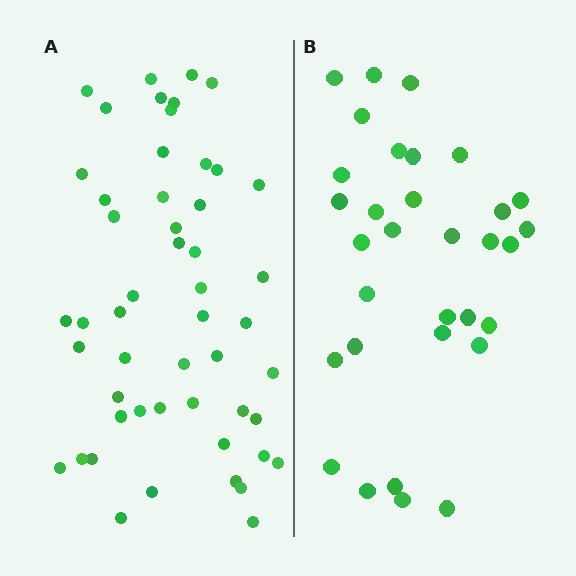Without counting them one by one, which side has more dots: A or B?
Region A (the left region) has more dots.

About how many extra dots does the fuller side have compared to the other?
Region A has approximately 20 more dots than region B.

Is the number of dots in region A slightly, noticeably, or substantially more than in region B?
Region A has substantially more. The ratio is roughly 1.6 to 1.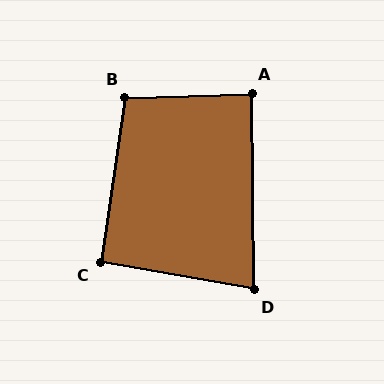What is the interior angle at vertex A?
Approximately 89 degrees (approximately right).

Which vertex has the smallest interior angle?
D, at approximately 80 degrees.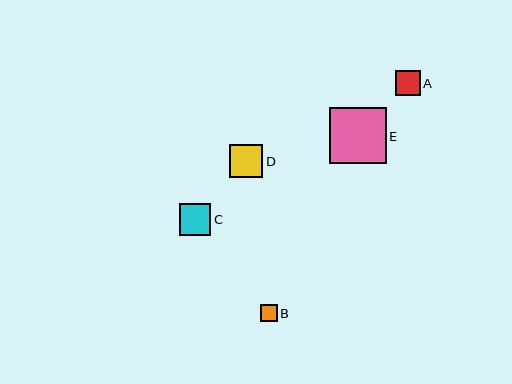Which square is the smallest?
Square B is the smallest with a size of approximately 17 pixels.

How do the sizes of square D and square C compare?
Square D and square C are approximately the same size.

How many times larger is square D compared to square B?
Square D is approximately 1.9 times the size of square B.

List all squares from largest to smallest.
From largest to smallest: E, D, C, A, B.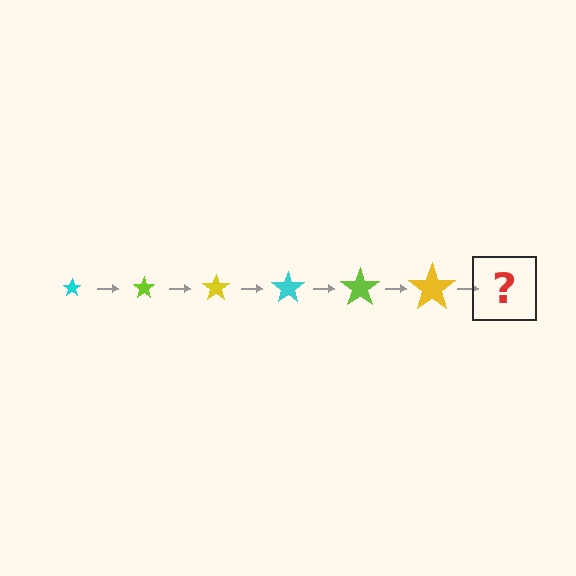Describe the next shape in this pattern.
It should be a cyan star, larger than the previous one.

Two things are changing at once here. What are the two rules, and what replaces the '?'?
The two rules are that the star grows larger each step and the color cycles through cyan, lime, and yellow. The '?' should be a cyan star, larger than the previous one.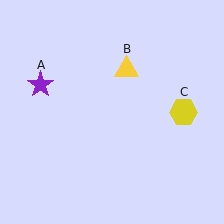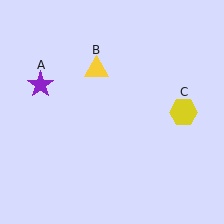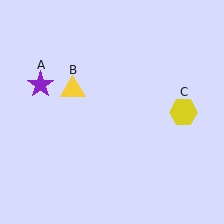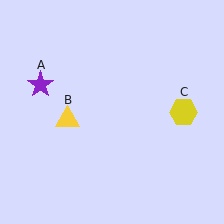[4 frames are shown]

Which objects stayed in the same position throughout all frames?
Purple star (object A) and yellow hexagon (object C) remained stationary.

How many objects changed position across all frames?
1 object changed position: yellow triangle (object B).